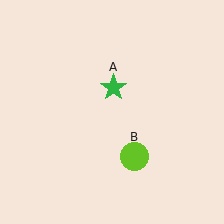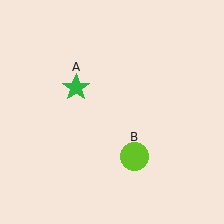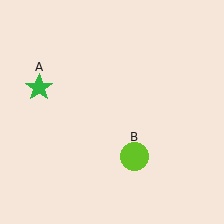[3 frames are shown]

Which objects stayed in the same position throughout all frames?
Lime circle (object B) remained stationary.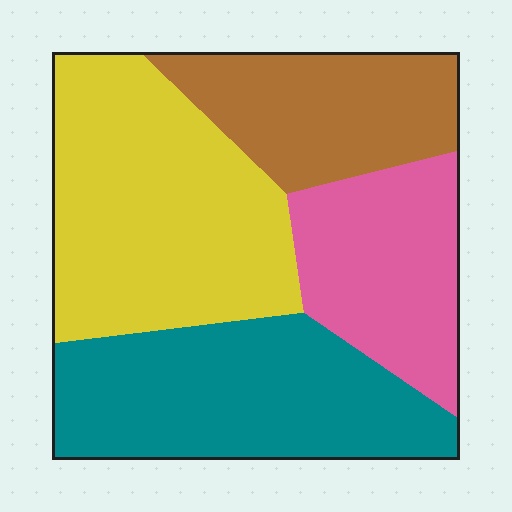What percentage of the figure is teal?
Teal covers about 30% of the figure.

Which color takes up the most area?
Yellow, at roughly 35%.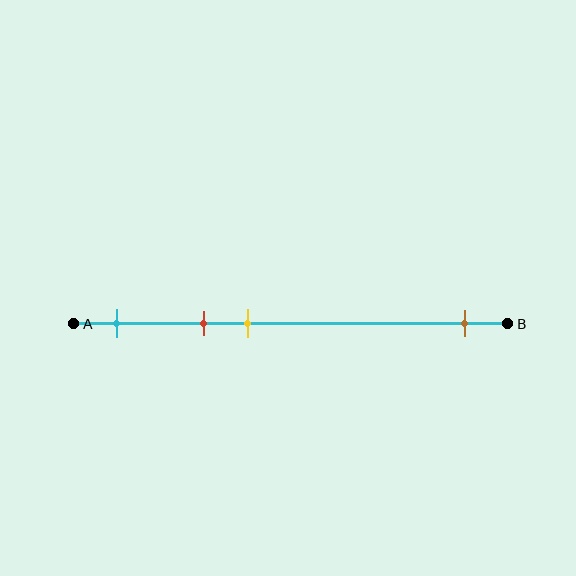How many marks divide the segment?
There are 4 marks dividing the segment.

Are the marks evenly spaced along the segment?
No, the marks are not evenly spaced.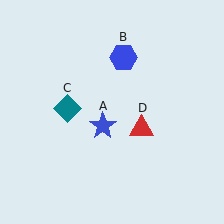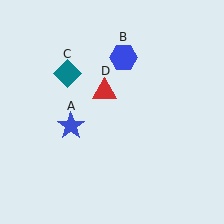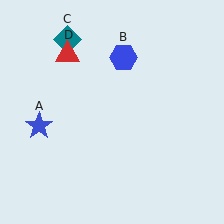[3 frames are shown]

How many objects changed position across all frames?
3 objects changed position: blue star (object A), teal diamond (object C), red triangle (object D).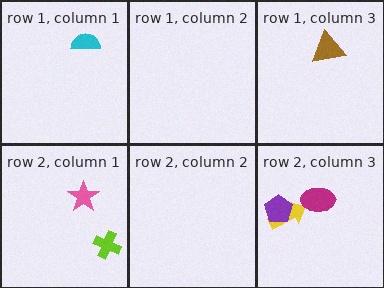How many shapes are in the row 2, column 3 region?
3.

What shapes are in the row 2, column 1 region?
The lime cross, the pink star.